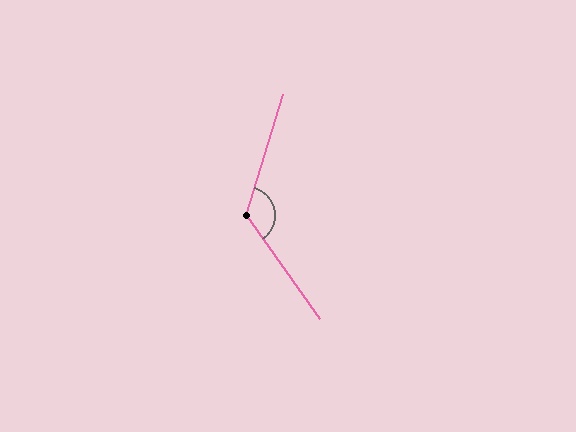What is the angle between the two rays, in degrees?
Approximately 128 degrees.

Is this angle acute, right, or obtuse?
It is obtuse.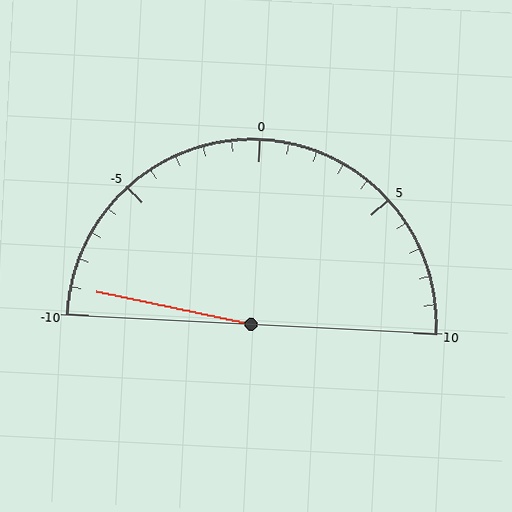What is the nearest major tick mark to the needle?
The nearest major tick mark is -10.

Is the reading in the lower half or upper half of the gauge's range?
The reading is in the lower half of the range (-10 to 10).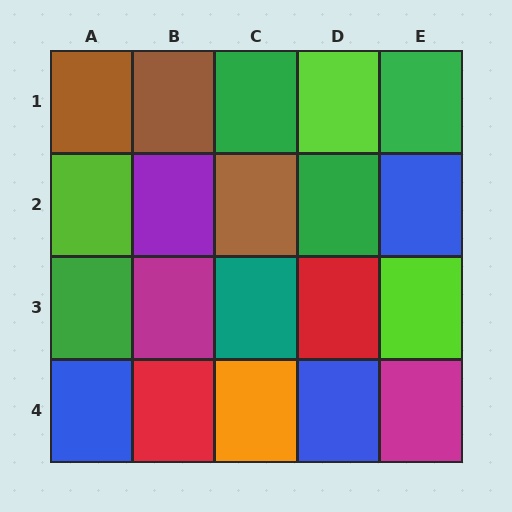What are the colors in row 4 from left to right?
Blue, red, orange, blue, magenta.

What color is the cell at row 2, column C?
Brown.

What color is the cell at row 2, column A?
Lime.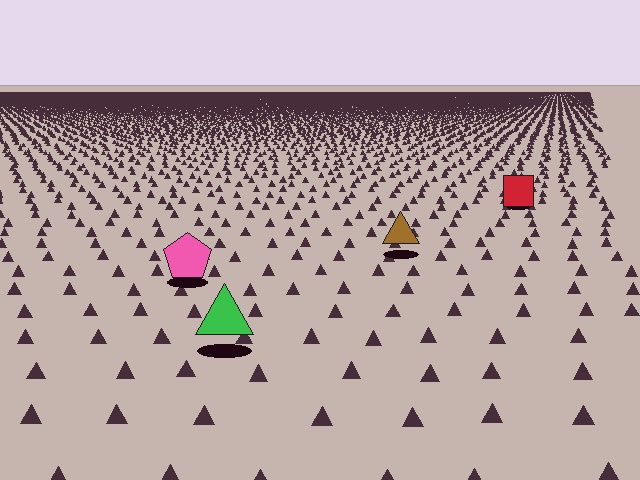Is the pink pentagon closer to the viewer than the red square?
Yes. The pink pentagon is closer — you can tell from the texture gradient: the ground texture is coarser near it.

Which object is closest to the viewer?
The green triangle is closest. The texture marks near it are larger and more spread out.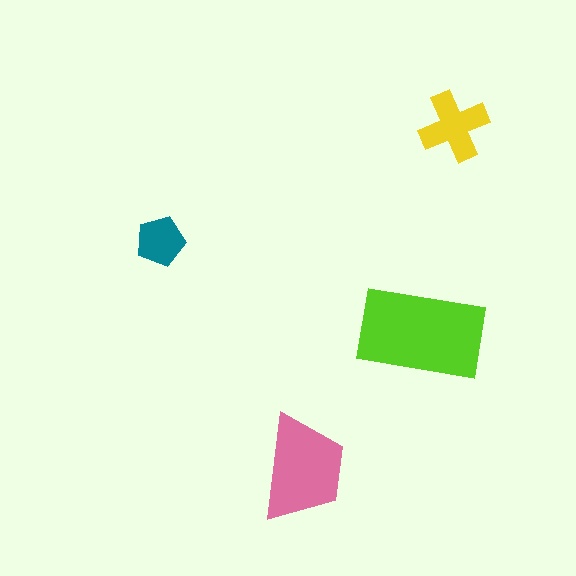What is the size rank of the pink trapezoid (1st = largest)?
2nd.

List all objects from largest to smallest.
The lime rectangle, the pink trapezoid, the yellow cross, the teal pentagon.